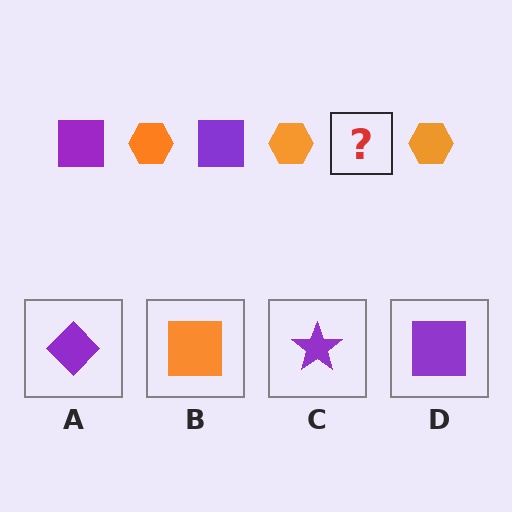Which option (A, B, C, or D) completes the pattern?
D.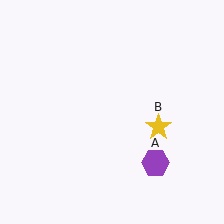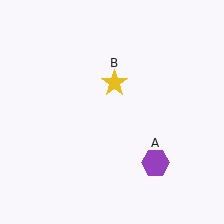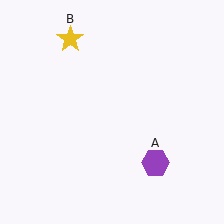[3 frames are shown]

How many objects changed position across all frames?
1 object changed position: yellow star (object B).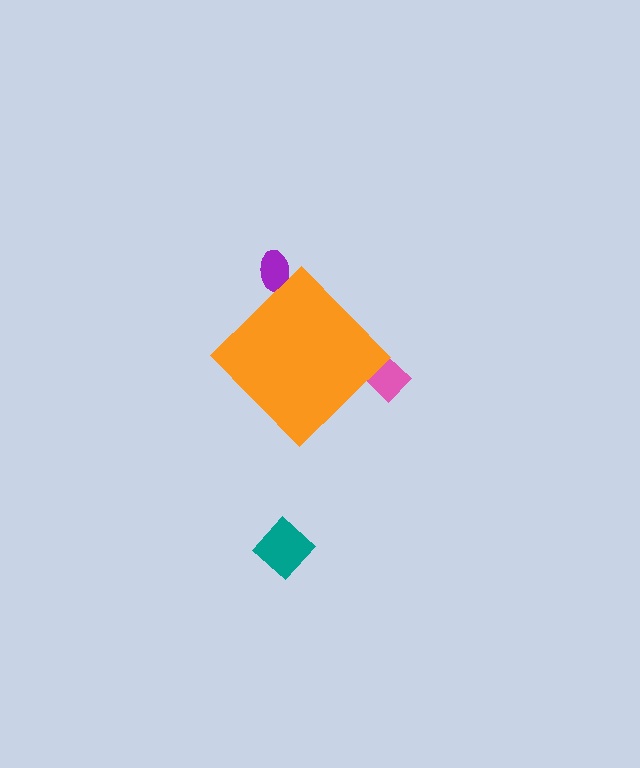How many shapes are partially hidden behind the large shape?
2 shapes are partially hidden.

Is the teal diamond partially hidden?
No, the teal diamond is fully visible.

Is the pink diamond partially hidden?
Yes, the pink diamond is partially hidden behind the orange diamond.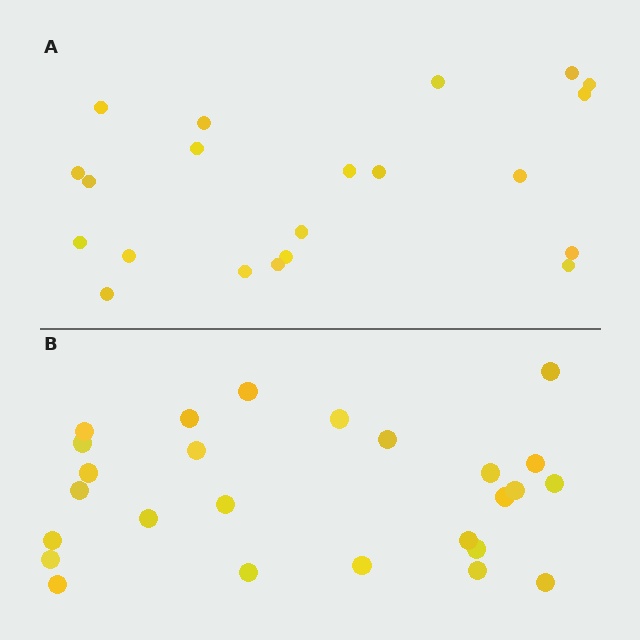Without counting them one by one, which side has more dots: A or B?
Region B (the bottom region) has more dots.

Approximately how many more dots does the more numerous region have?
Region B has about 5 more dots than region A.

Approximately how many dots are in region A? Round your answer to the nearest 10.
About 20 dots. (The exact count is 21, which rounds to 20.)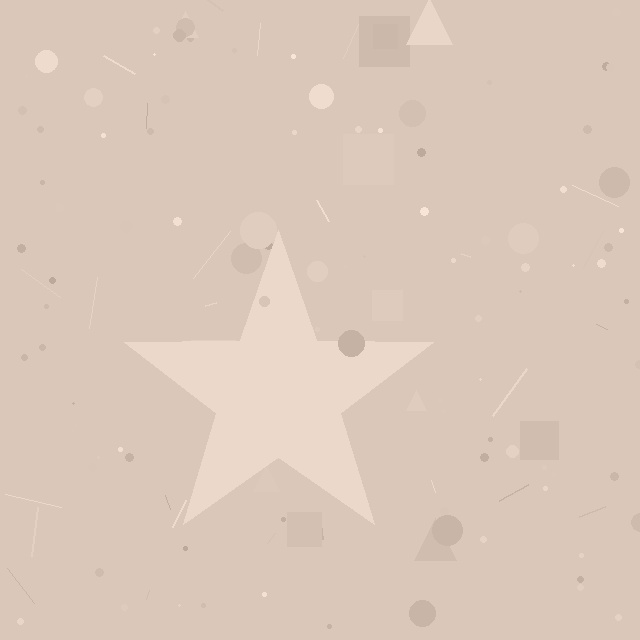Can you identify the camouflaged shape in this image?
The camouflaged shape is a star.